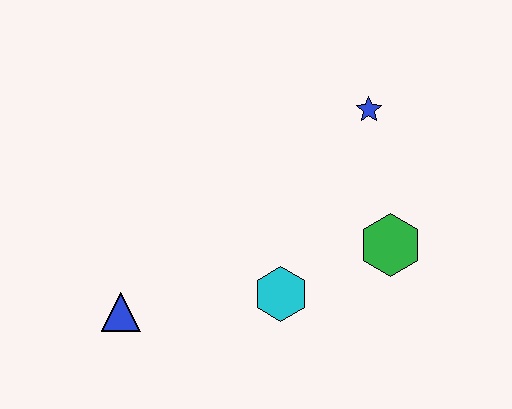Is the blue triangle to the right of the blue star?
No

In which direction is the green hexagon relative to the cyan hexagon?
The green hexagon is to the right of the cyan hexagon.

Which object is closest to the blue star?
The green hexagon is closest to the blue star.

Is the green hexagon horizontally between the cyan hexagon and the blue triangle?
No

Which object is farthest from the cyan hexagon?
The blue star is farthest from the cyan hexagon.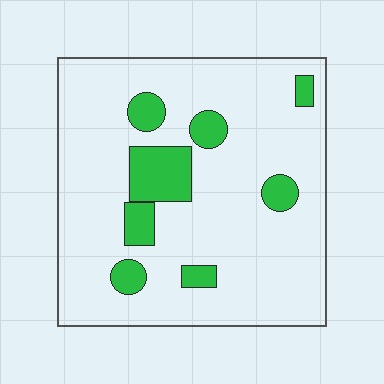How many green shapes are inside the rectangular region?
8.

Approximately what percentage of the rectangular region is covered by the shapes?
Approximately 15%.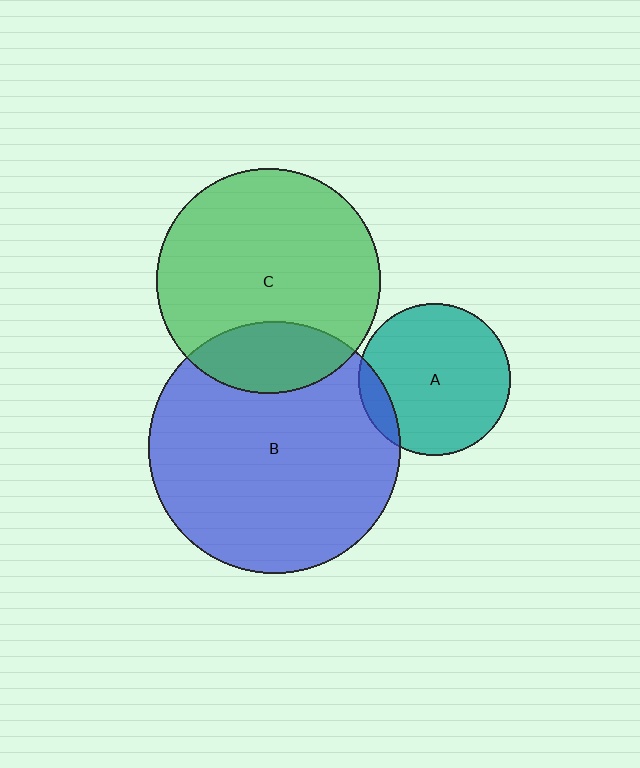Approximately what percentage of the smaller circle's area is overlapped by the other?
Approximately 10%.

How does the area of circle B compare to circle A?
Approximately 2.7 times.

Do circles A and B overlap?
Yes.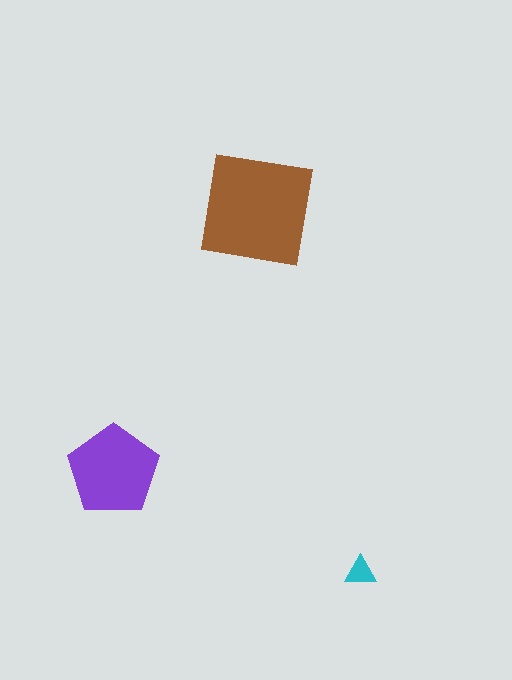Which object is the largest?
The brown square.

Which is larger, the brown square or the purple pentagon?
The brown square.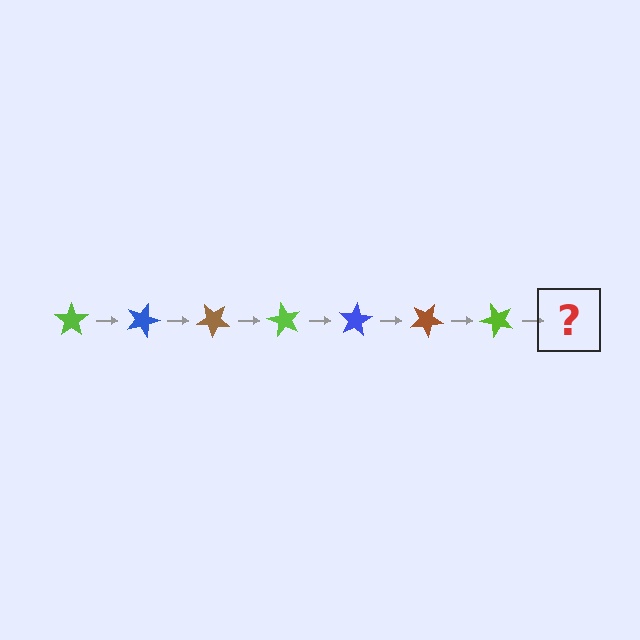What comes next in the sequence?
The next element should be a blue star, rotated 140 degrees from the start.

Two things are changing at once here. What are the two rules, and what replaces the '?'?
The two rules are that it rotates 20 degrees each step and the color cycles through lime, blue, and brown. The '?' should be a blue star, rotated 140 degrees from the start.